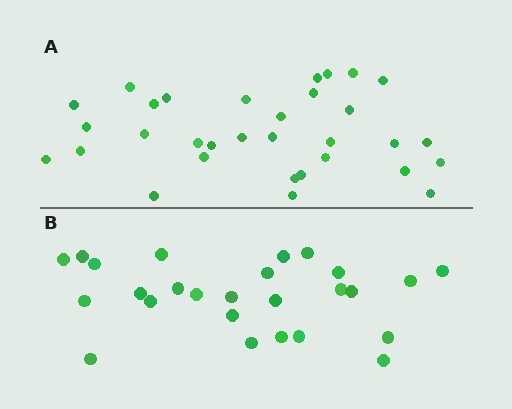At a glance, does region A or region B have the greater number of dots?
Region A (the top region) has more dots.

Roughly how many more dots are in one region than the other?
Region A has about 6 more dots than region B.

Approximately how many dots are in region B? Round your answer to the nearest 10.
About 30 dots. (The exact count is 26, which rounds to 30.)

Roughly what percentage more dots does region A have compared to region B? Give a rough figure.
About 25% more.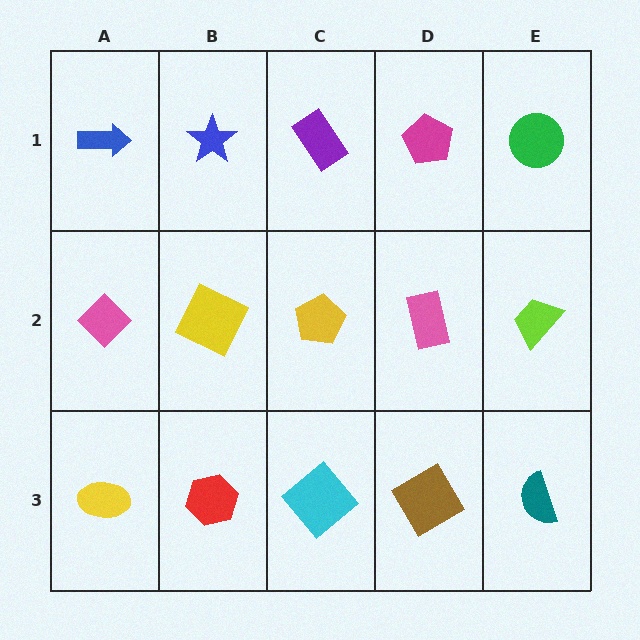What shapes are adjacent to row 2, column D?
A magenta pentagon (row 1, column D), a brown diamond (row 3, column D), a yellow pentagon (row 2, column C), a lime trapezoid (row 2, column E).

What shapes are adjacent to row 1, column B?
A yellow square (row 2, column B), a blue arrow (row 1, column A), a purple rectangle (row 1, column C).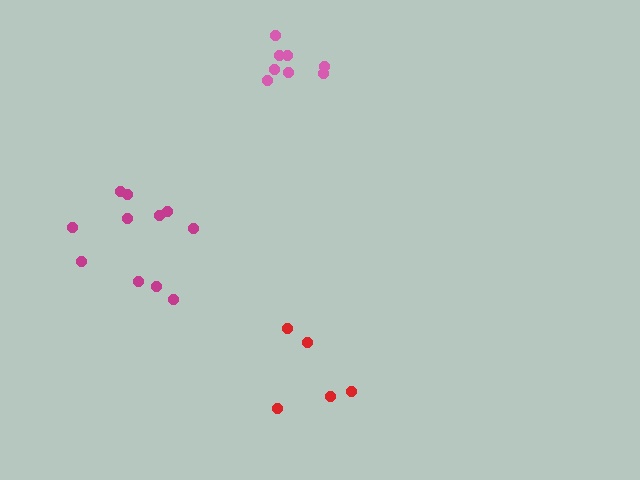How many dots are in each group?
Group 1: 8 dots, Group 2: 5 dots, Group 3: 11 dots (24 total).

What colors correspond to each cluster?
The clusters are colored: pink, red, magenta.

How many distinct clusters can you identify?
There are 3 distinct clusters.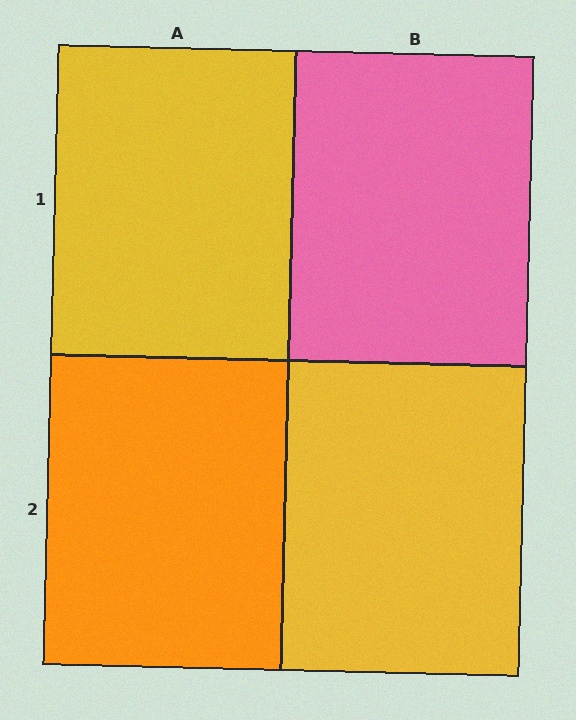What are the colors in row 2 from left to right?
Orange, yellow.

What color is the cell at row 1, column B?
Pink.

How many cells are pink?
1 cell is pink.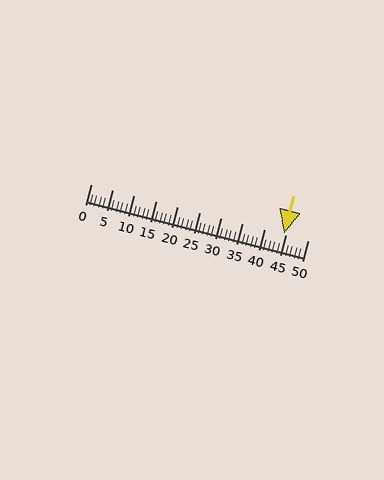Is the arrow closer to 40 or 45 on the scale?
The arrow is closer to 45.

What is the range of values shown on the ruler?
The ruler shows values from 0 to 50.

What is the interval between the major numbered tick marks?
The major tick marks are spaced 5 units apart.